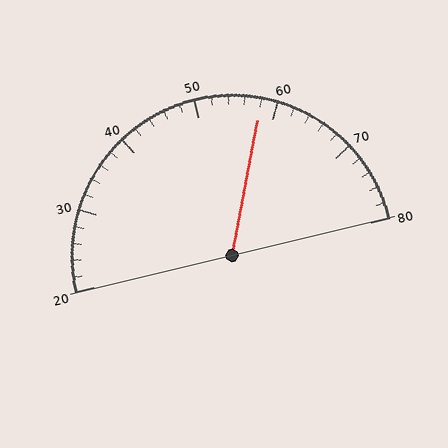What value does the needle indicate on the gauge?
The needle indicates approximately 58.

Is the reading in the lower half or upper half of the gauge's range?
The reading is in the upper half of the range (20 to 80).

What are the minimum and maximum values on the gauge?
The gauge ranges from 20 to 80.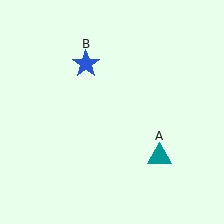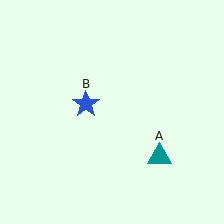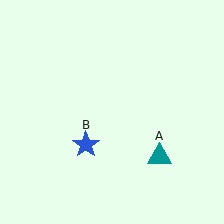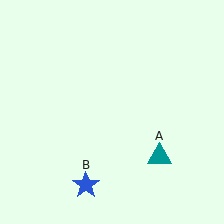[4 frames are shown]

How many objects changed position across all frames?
1 object changed position: blue star (object B).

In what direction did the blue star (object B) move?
The blue star (object B) moved down.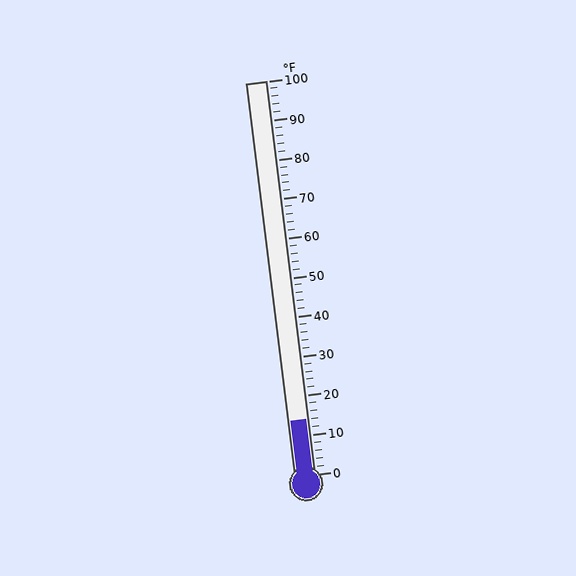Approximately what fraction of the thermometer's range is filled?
The thermometer is filled to approximately 15% of its range.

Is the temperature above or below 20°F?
The temperature is below 20°F.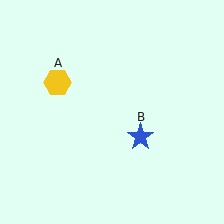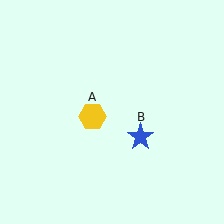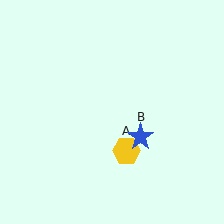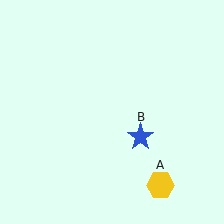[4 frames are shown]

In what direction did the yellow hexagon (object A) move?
The yellow hexagon (object A) moved down and to the right.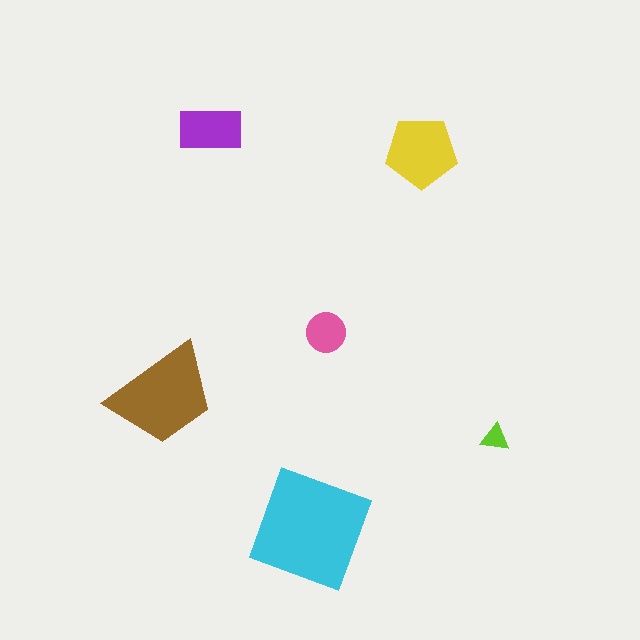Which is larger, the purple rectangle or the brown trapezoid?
The brown trapezoid.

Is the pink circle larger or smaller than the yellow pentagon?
Smaller.